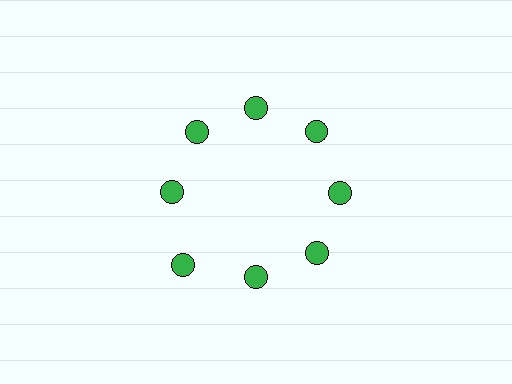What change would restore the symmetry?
The symmetry would be restored by moving it inward, back onto the ring so that all 8 circles sit at equal angles and equal distance from the center.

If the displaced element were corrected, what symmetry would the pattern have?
It would have 8-fold rotational symmetry — the pattern would map onto itself every 45 degrees.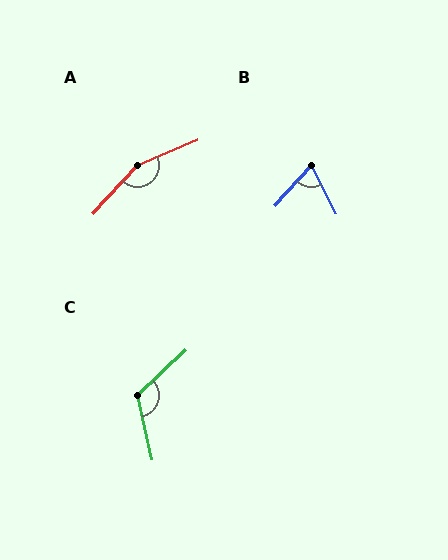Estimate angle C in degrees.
Approximately 120 degrees.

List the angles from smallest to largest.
B (69°), C (120°), A (156°).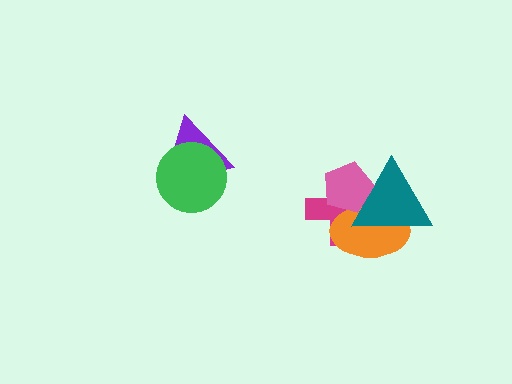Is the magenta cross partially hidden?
Yes, it is partially covered by another shape.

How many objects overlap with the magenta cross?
3 objects overlap with the magenta cross.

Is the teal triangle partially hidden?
Yes, it is partially covered by another shape.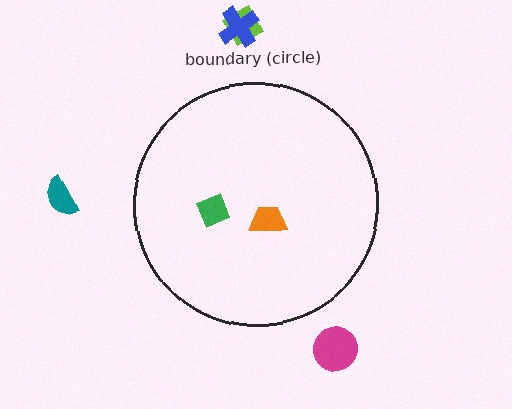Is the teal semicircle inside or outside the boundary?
Outside.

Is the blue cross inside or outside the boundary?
Outside.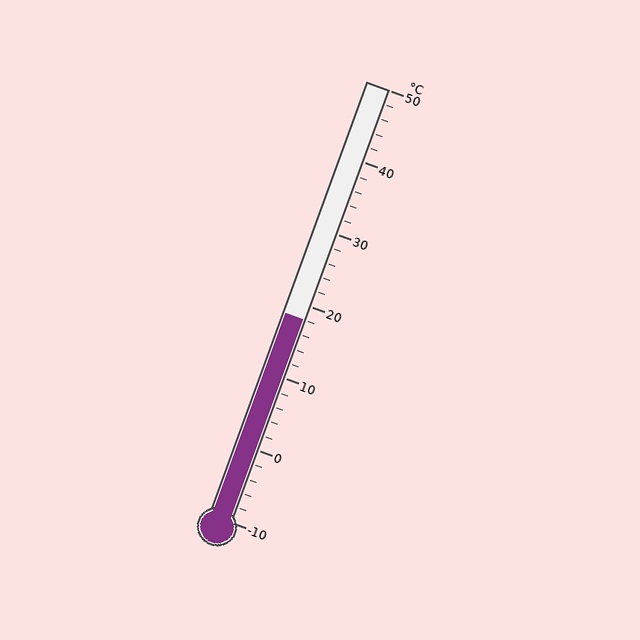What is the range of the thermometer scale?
The thermometer scale ranges from -10°C to 50°C.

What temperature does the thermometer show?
The thermometer shows approximately 18°C.